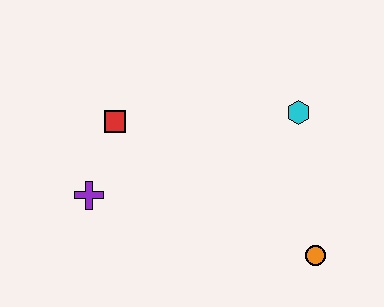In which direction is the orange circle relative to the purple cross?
The orange circle is to the right of the purple cross.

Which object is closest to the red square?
The purple cross is closest to the red square.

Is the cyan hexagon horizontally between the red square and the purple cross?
No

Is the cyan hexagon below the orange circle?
No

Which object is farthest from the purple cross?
The orange circle is farthest from the purple cross.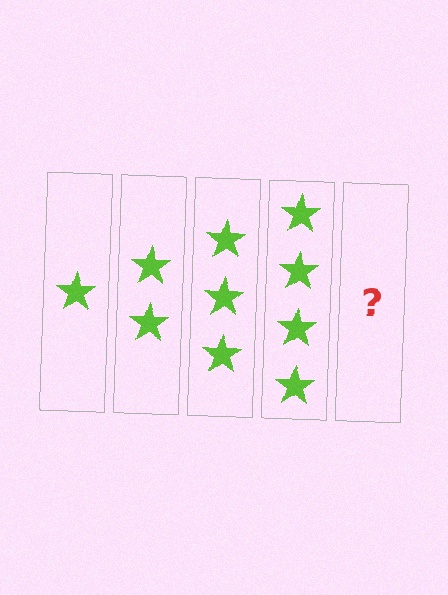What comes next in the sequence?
The next element should be 5 stars.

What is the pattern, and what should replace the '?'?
The pattern is that each step adds one more star. The '?' should be 5 stars.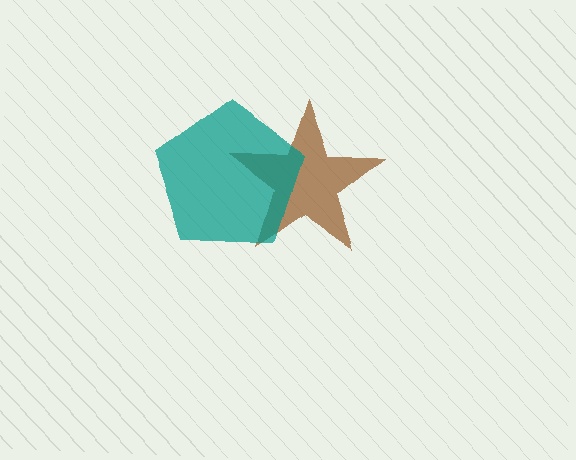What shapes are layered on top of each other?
The layered shapes are: a brown star, a teal pentagon.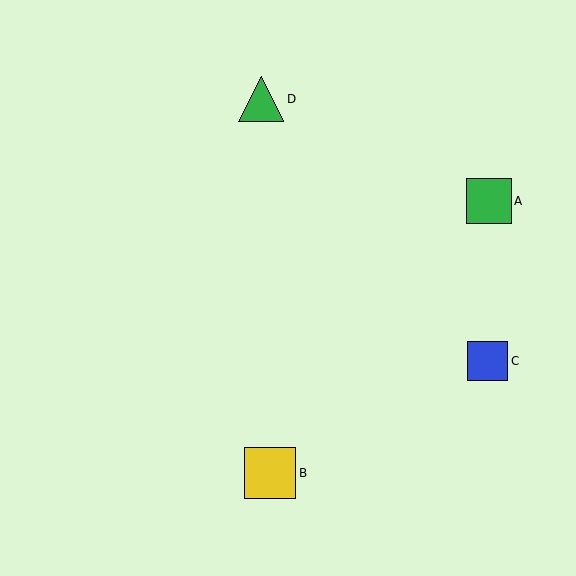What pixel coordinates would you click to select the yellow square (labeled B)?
Click at (270, 473) to select the yellow square B.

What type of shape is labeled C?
Shape C is a blue square.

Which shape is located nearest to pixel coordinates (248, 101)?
The green triangle (labeled D) at (261, 99) is nearest to that location.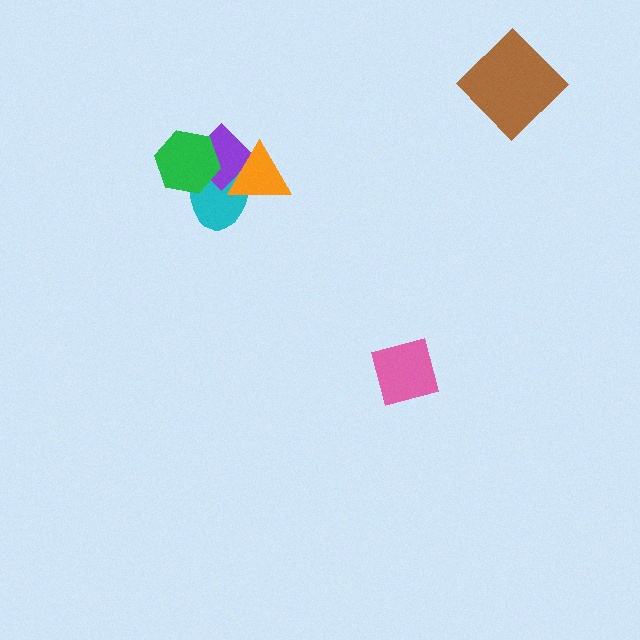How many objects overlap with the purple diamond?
3 objects overlap with the purple diamond.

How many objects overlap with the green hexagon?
2 objects overlap with the green hexagon.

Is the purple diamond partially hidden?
Yes, it is partially covered by another shape.